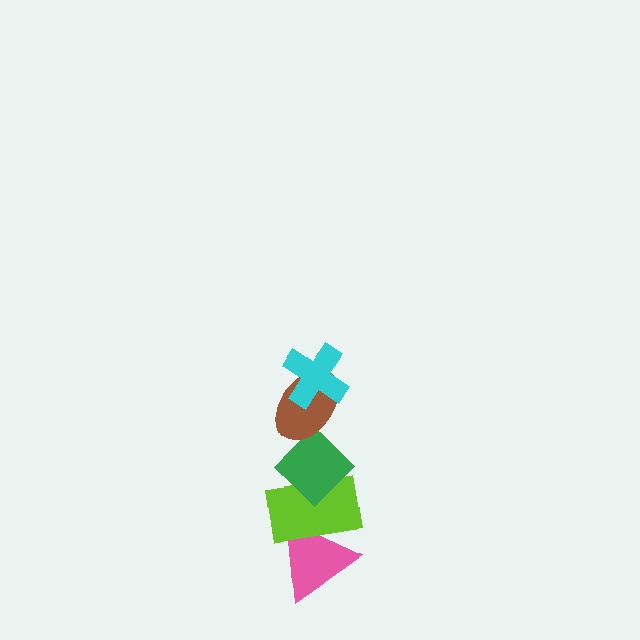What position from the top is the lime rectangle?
The lime rectangle is 4th from the top.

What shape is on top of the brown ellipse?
The cyan cross is on top of the brown ellipse.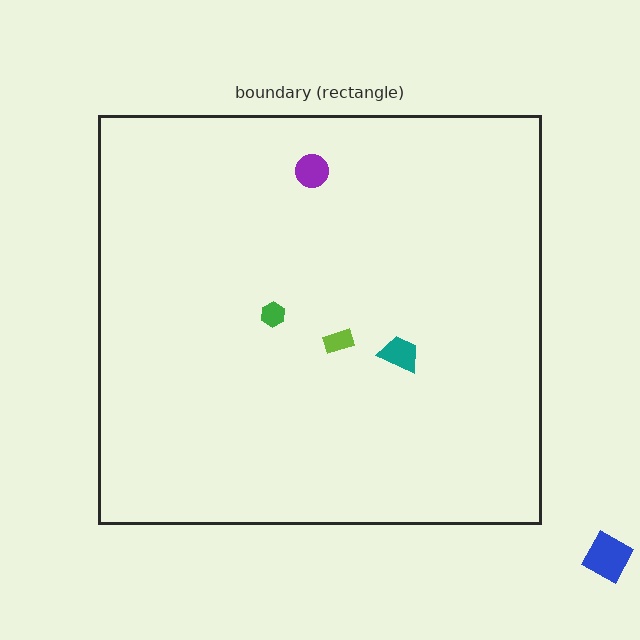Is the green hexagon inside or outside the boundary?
Inside.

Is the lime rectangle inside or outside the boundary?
Inside.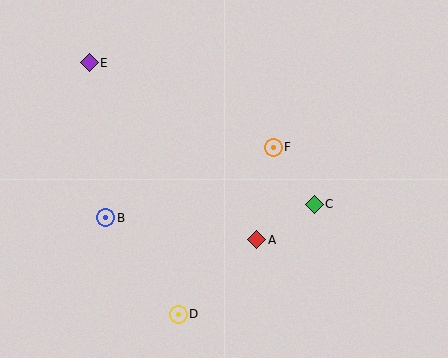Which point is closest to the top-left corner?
Point E is closest to the top-left corner.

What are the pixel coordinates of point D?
Point D is at (178, 314).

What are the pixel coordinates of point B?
Point B is at (106, 218).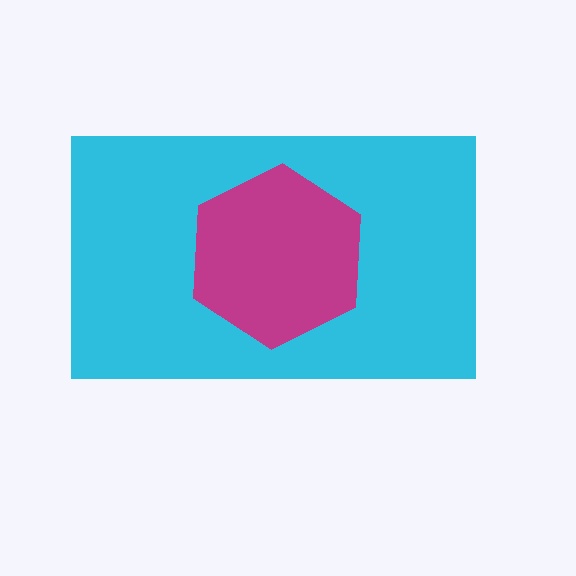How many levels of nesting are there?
2.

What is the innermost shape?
The magenta hexagon.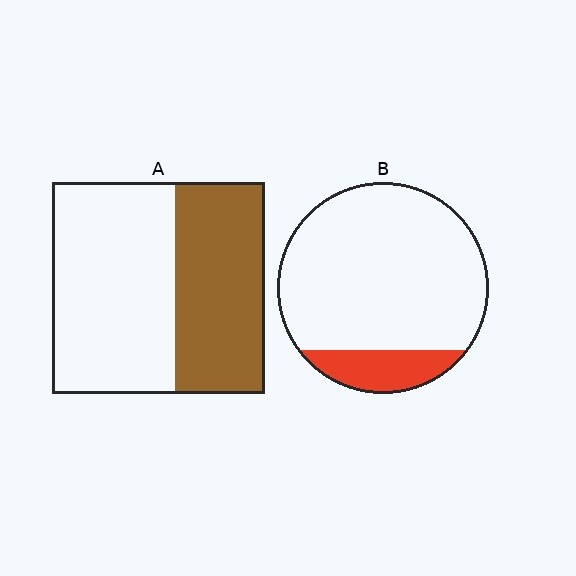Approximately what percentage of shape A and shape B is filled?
A is approximately 40% and B is approximately 15%.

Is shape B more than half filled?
No.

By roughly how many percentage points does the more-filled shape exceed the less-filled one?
By roughly 25 percentage points (A over B).